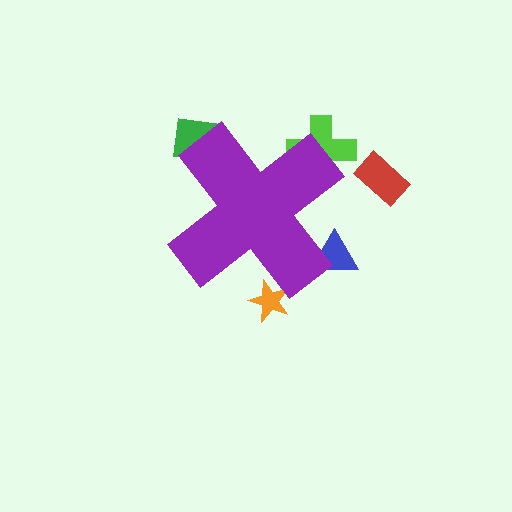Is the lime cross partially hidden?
Yes, the lime cross is partially hidden behind the purple cross.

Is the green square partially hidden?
Yes, the green square is partially hidden behind the purple cross.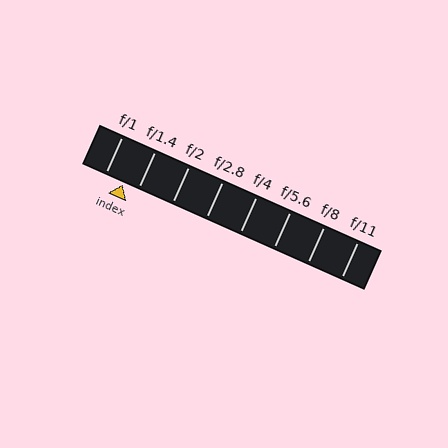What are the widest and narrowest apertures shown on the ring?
The widest aperture shown is f/1 and the narrowest is f/11.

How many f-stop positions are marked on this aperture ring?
There are 8 f-stop positions marked.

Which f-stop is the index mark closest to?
The index mark is closest to f/1.4.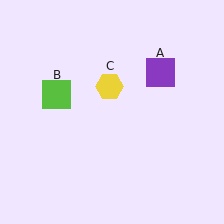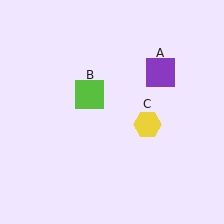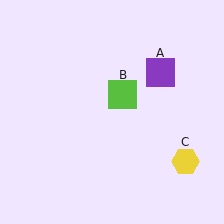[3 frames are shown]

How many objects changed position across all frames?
2 objects changed position: lime square (object B), yellow hexagon (object C).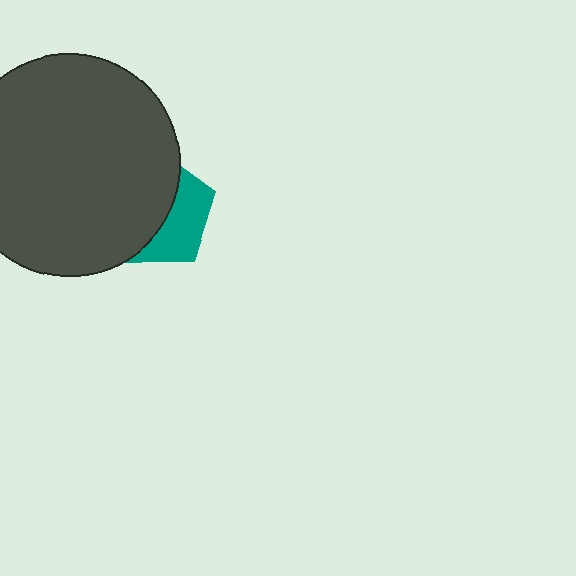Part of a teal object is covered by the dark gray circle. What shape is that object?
It is a pentagon.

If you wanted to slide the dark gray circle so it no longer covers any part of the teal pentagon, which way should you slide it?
Slide it left — that is the most direct way to separate the two shapes.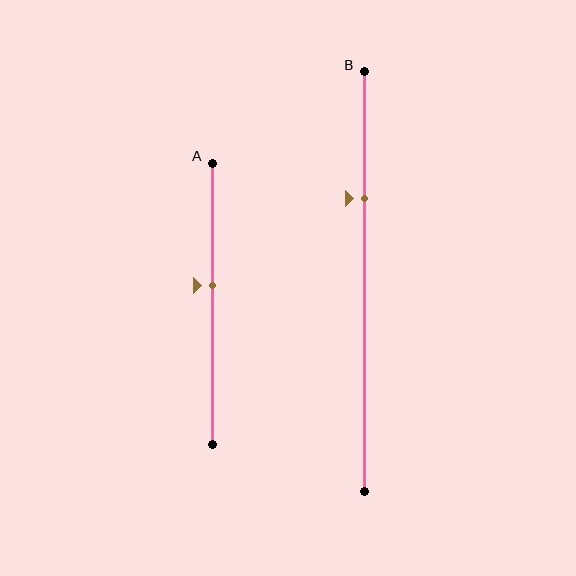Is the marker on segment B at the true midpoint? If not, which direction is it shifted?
No, the marker on segment B is shifted upward by about 20% of the segment length.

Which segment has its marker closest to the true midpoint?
Segment A has its marker closest to the true midpoint.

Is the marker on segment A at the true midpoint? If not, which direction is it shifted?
No, the marker on segment A is shifted upward by about 7% of the segment length.